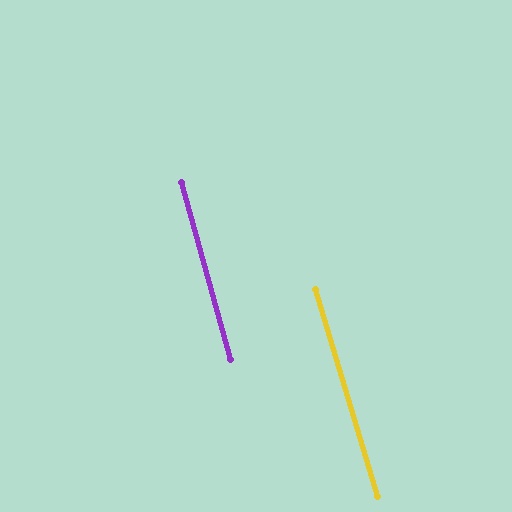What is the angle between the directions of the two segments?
Approximately 1 degree.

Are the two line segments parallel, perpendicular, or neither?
Parallel — their directions differ by only 1.4°.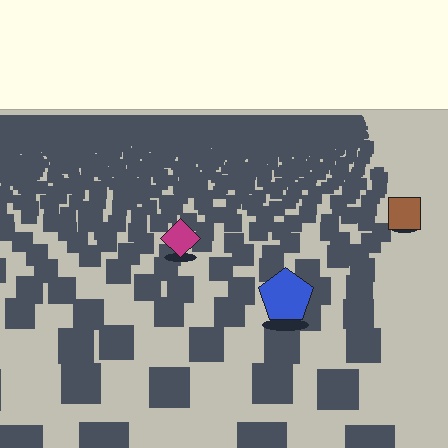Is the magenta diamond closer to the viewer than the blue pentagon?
No. The blue pentagon is closer — you can tell from the texture gradient: the ground texture is coarser near it.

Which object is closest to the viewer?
The blue pentagon is closest. The texture marks near it are larger and more spread out.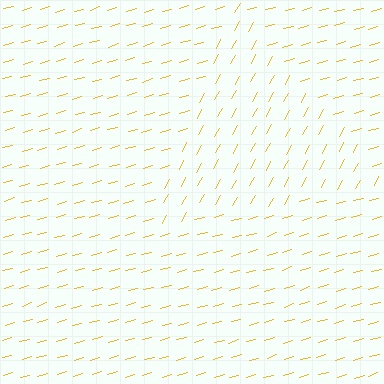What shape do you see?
I see a triangle.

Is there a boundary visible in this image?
Yes, there is a texture boundary formed by a change in line orientation.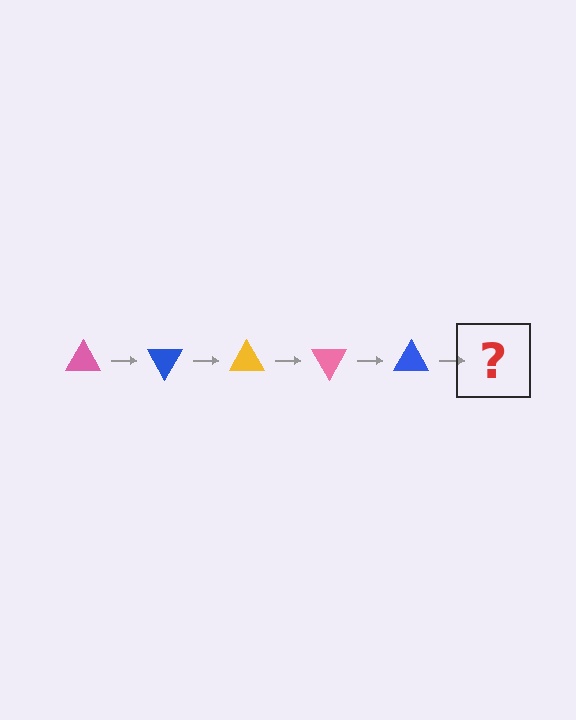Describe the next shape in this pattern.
It should be a yellow triangle, rotated 300 degrees from the start.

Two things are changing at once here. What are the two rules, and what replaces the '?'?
The two rules are that it rotates 60 degrees each step and the color cycles through pink, blue, and yellow. The '?' should be a yellow triangle, rotated 300 degrees from the start.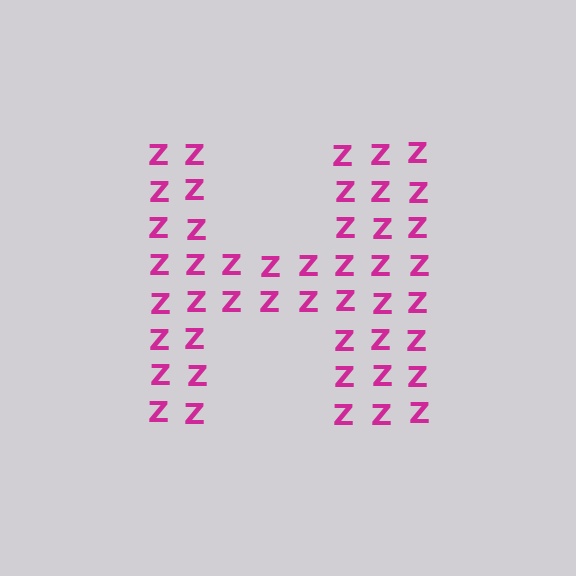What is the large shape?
The large shape is the letter H.